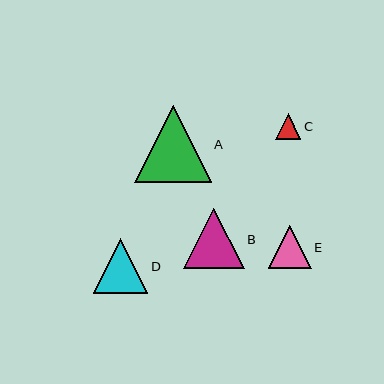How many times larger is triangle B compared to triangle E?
Triangle B is approximately 1.4 times the size of triangle E.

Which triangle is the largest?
Triangle A is the largest with a size of approximately 77 pixels.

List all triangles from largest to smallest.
From largest to smallest: A, B, D, E, C.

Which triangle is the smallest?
Triangle C is the smallest with a size of approximately 25 pixels.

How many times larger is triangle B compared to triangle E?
Triangle B is approximately 1.4 times the size of triangle E.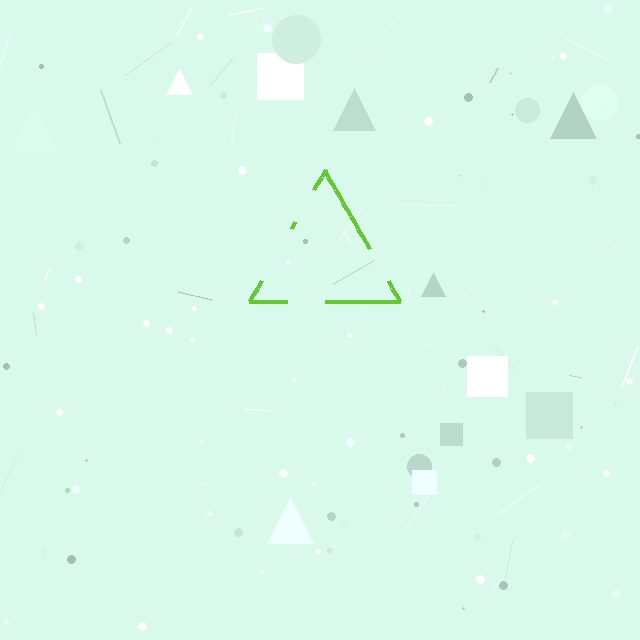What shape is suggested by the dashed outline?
The dashed outline suggests a triangle.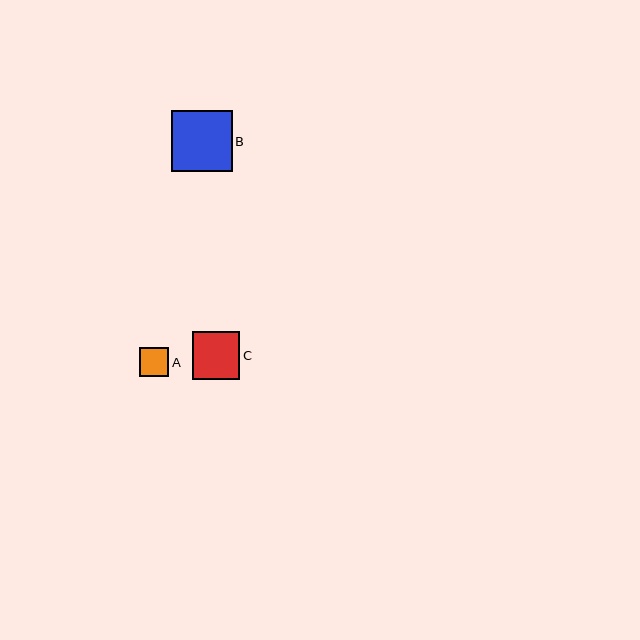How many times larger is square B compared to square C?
Square B is approximately 1.3 times the size of square C.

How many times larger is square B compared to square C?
Square B is approximately 1.3 times the size of square C.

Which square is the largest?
Square B is the largest with a size of approximately 61 pixels.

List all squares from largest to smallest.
From largest to smallest: B, C, A.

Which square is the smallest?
Square A is the smallest with a size of approximately 29 pixels.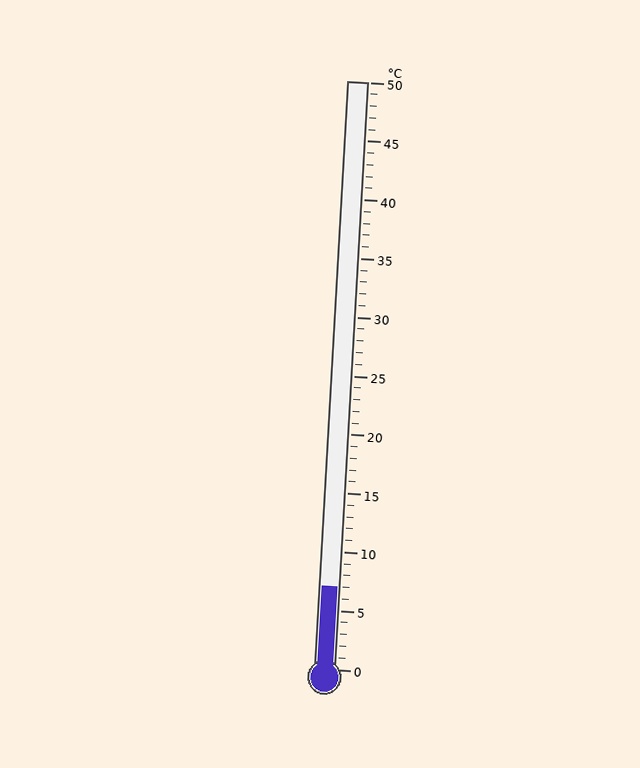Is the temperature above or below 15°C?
The temperature is below 15°C.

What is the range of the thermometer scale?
The thermometer scale ranges from 0°C to 50°C.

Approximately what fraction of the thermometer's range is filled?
The thermometer is filled to approximately 15% of its range.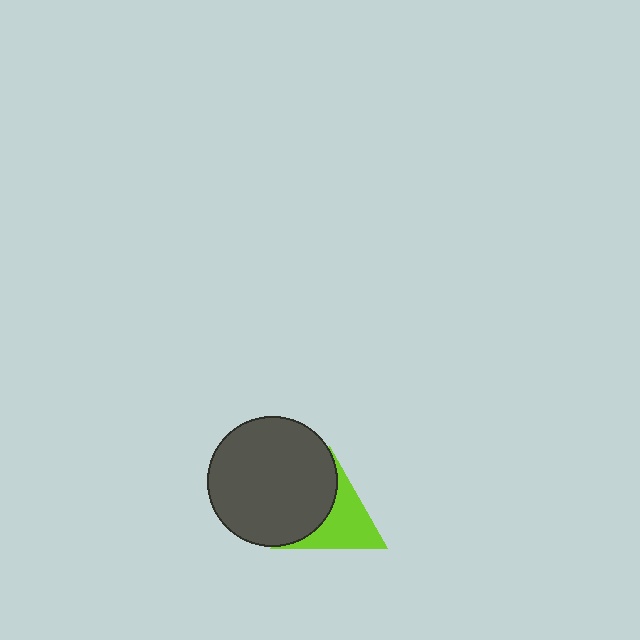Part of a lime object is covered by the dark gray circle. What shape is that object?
It is a triangle.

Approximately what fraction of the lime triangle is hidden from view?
Roughly 45% of the lime triangle is hidden behind the dark gray circle.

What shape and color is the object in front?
The object in front is a dark gray circle.